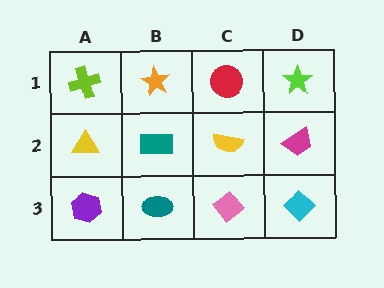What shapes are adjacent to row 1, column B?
A teal rectangle (row 2, column B), a lime cross (row 1, column A), a red circle (row 1, column C).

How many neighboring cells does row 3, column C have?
3.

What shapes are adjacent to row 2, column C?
A red circle (row 1, column C), a pink diamond (row 3, column C), a teal rectangle (row 2, column B), a magenta trapezoid (row 2, column D).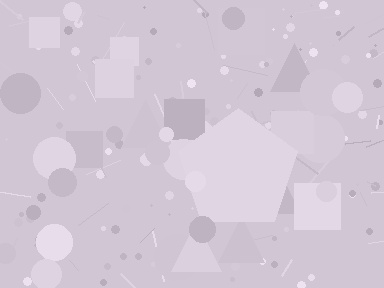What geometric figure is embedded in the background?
A pentagon is embedded in the background.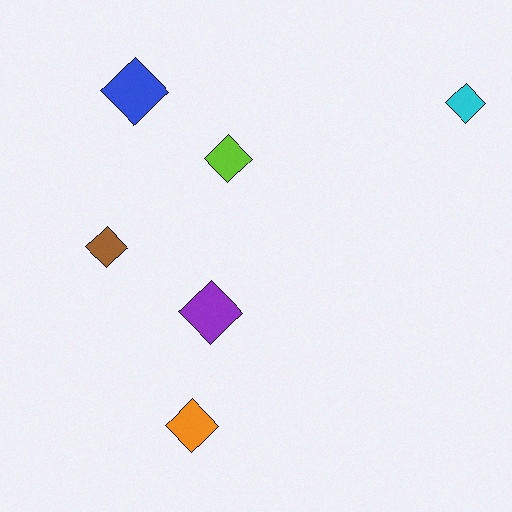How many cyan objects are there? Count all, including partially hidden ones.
There is 1 cyan object.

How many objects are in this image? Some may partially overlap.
There are 6 objects.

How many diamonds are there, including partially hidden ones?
There are 6 diamonds.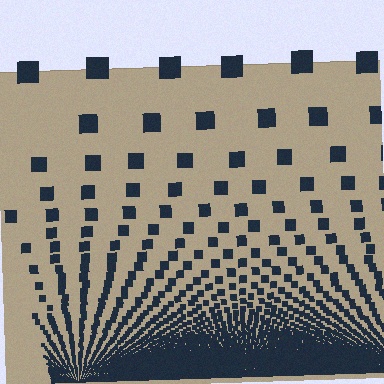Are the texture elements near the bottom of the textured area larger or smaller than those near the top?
Smaller. The gradient is inverted — elements near the bottom are smaller and denser.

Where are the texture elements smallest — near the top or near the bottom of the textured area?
Near the bottom.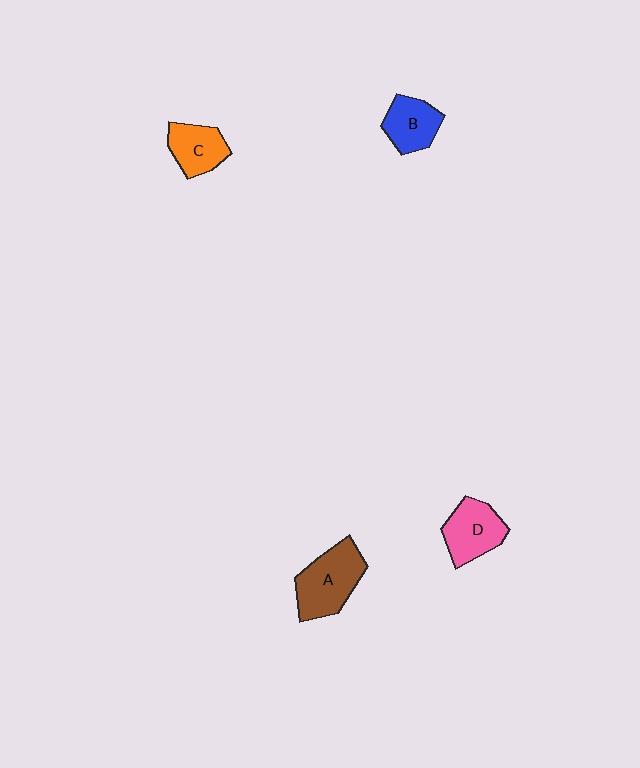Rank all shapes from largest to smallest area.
From largest to smallest: A (brown), D (pink), B (blue), C (orange).